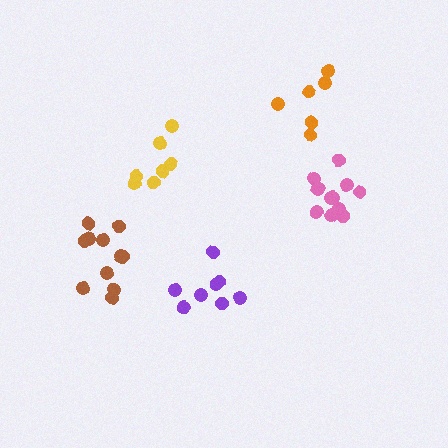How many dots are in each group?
Group 1: 12 dots, Group 2: 6 dots, Group 3: 8 dots, Group 4: 7 dots, Group 5: 11 dots (44 total).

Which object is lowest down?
The purple cluster is bottommost.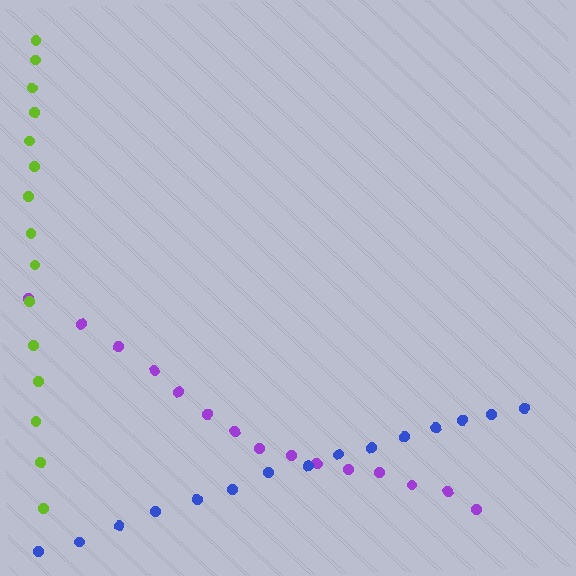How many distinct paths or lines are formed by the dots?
There are 3 distinct paths.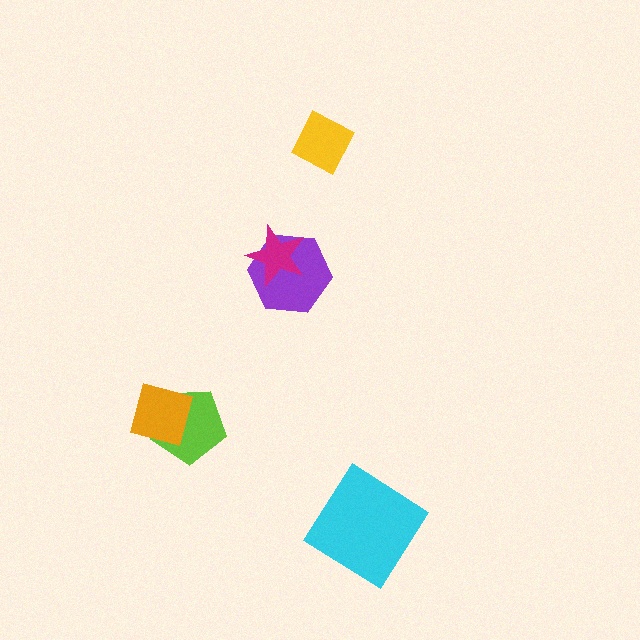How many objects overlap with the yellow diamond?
0 objects overlap with the yellow diamond.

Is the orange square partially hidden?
No, no other shape covers it.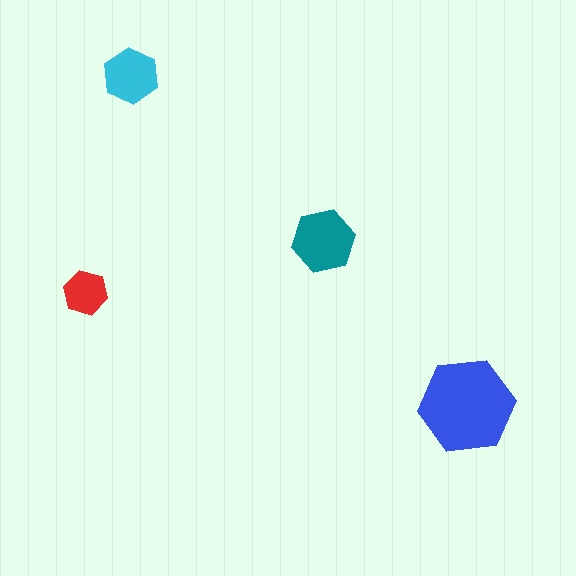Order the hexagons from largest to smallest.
the blue one, the teal one, the cyan one, the red one.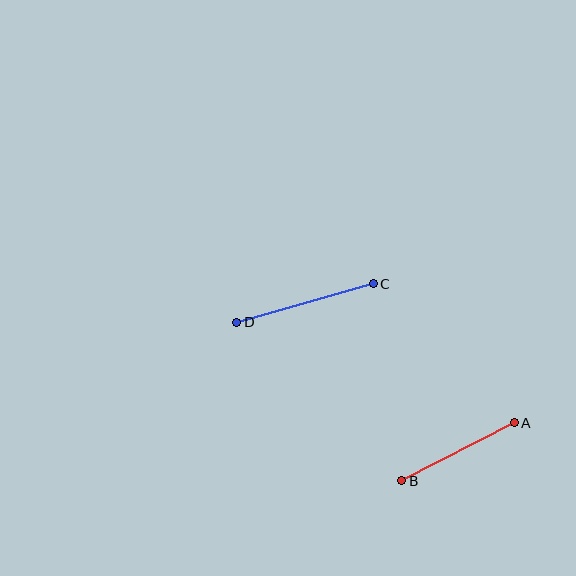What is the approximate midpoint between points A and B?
The midpoint is at approximately (458, 452) pixels.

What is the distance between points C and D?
The distance is approximately 142 pixels.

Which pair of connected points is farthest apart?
Points C and D are farthest apart.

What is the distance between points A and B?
The distance is approximately 127 pixels.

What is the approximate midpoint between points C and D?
The midpoint is at approximately (305, 303) pixels.